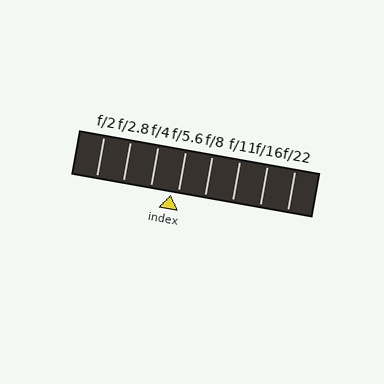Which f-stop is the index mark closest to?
The index mark is closest to f/5.6.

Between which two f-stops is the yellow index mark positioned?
The index mark is between f/4 and f/5.6.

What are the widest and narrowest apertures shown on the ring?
The widest aperture shown is f/2 and the narrowest is f/22.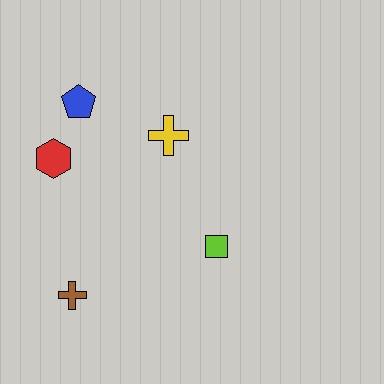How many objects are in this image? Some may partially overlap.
There are 5 objects.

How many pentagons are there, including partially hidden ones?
There is 1 pentagon.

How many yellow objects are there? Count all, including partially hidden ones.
There is 1 yellow object.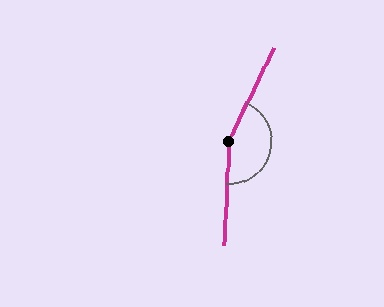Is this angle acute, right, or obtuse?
It is obtuse.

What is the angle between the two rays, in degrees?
Approximately 157 degrees.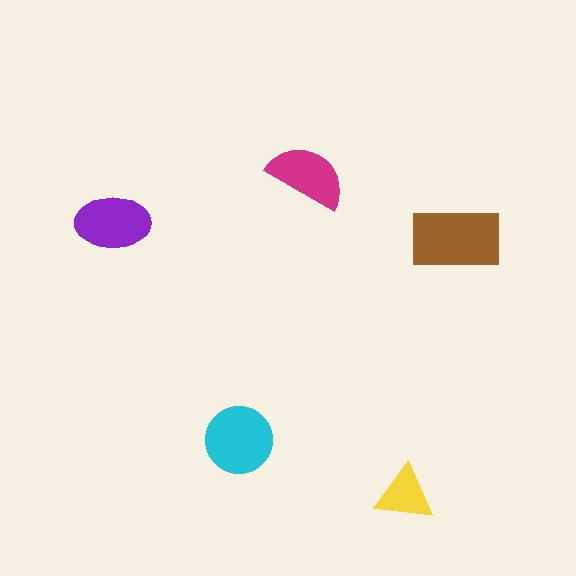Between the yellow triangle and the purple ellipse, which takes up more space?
The purple ellipse.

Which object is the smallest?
The yellow triangle.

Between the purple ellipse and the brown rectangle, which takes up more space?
The brown rectangle.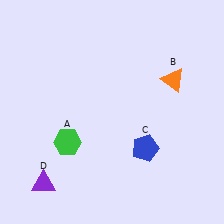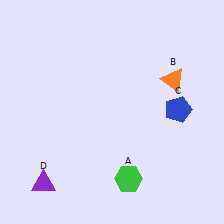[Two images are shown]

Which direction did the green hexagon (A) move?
The green hexagon (A) moved right.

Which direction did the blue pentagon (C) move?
The blue pentagon (C) moved up.